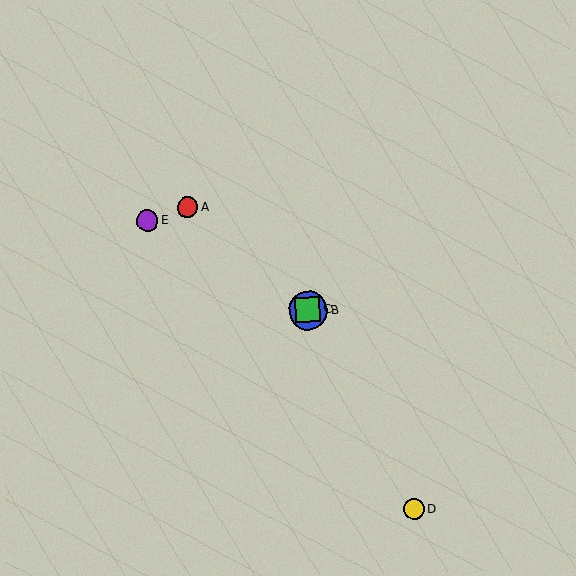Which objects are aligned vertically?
Objects B, C are aligned vertically.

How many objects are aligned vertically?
2 objects (B, C) are aligned vertically.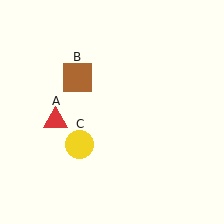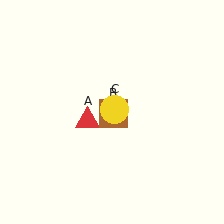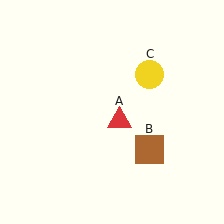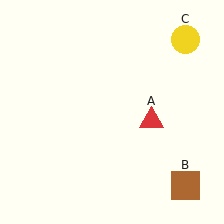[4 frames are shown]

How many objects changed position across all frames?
3 objects changed position: red triangle (object A), brown square (object B), yellow circle (object C).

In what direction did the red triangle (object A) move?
The red triangle (object A) moved right.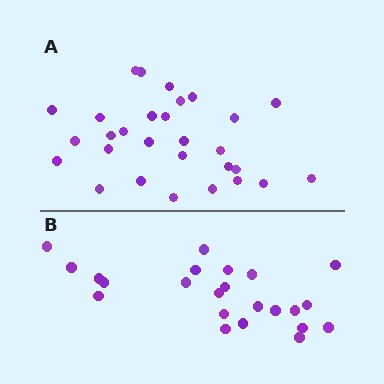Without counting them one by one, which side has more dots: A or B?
Region A (the top region) has more dots.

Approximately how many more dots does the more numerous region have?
Region A has about 6 more dots than region B.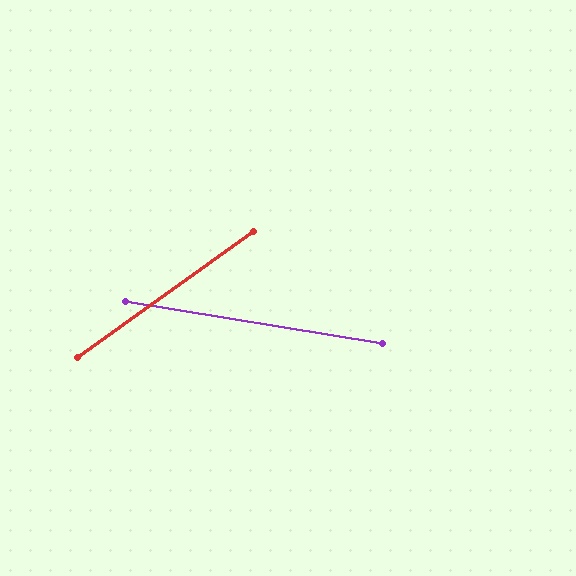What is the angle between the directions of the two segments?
Approximately 45 degrees.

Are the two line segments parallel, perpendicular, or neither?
Neither parallel nor perpendicular — they differ by about 45°.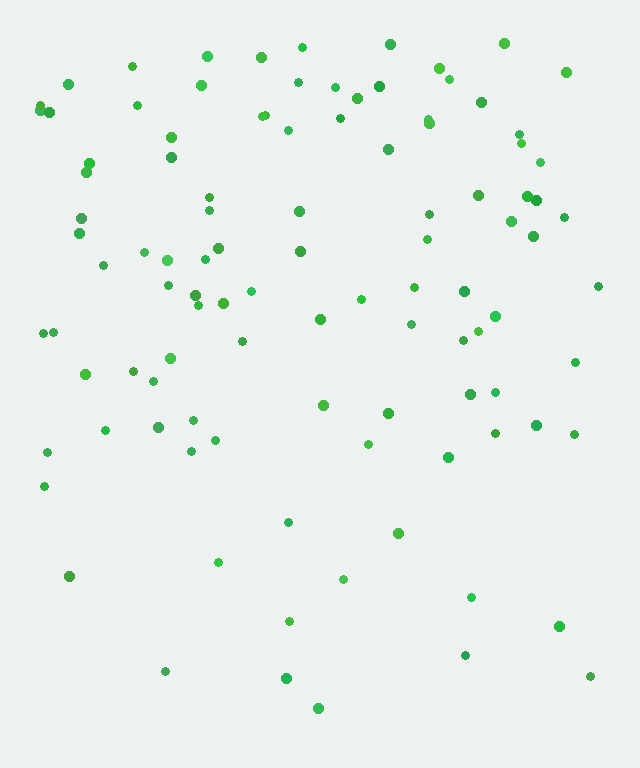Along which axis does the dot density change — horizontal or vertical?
Vertical.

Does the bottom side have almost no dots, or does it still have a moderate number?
Still a moderate number, just noticeably fewer than the top.